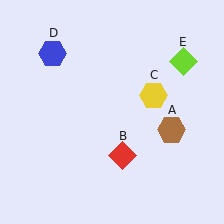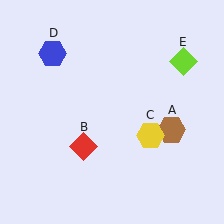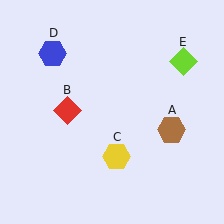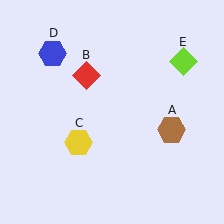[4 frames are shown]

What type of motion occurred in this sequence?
The red diamond (object B), yellow hexagon (object C) rotated clockwise around the center of the scene.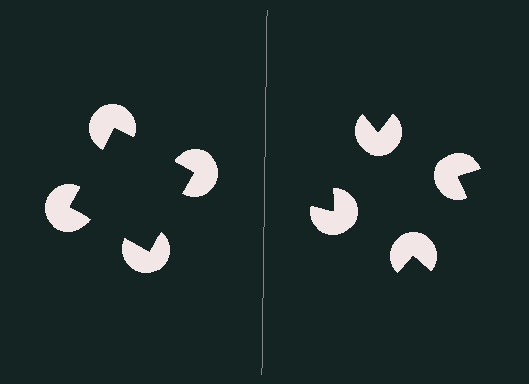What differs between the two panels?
The pac-man discs are positioned identically on both sides; only the wedge orientations differ. On the left they align to a square; on the right they are misaligned.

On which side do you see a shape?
An illusory square appears on the left side. On the right side the wedge cuts are rotated, so no coherent shape forms.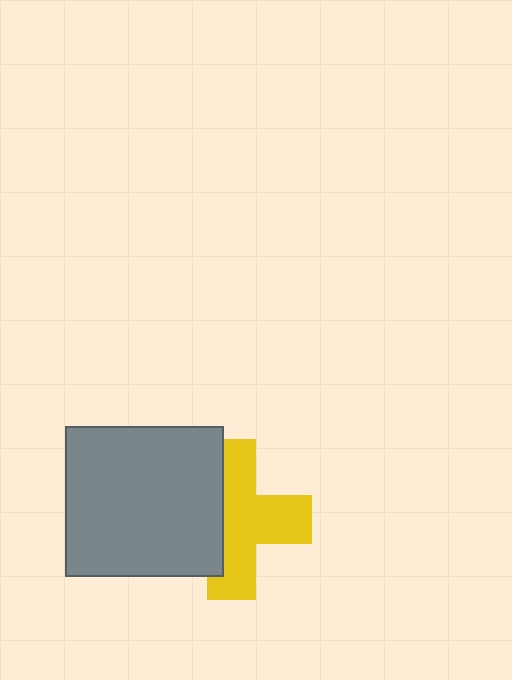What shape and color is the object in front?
The object in front is a gray rectangle.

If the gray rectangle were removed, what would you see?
You would see the complete yellow cross.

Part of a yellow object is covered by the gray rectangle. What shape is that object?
It is a cross.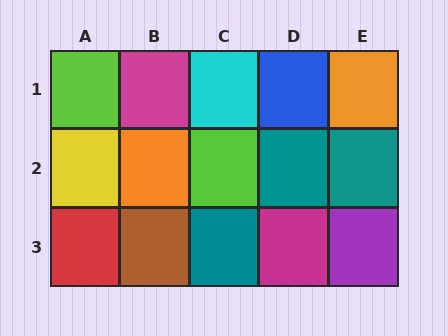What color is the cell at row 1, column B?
Magenta.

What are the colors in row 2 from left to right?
Yellow, orange, lime, teal, teal.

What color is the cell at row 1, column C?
Cyan.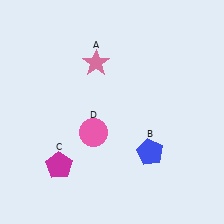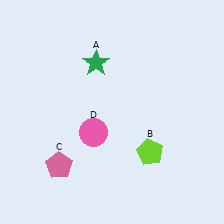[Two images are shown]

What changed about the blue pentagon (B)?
In Image 1, B is blue. In Image 2, it changed to lime.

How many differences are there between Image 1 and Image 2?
There are 3 differences between the two images.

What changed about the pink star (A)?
In Image 1, A is pink. In Image 2, it changed to green.